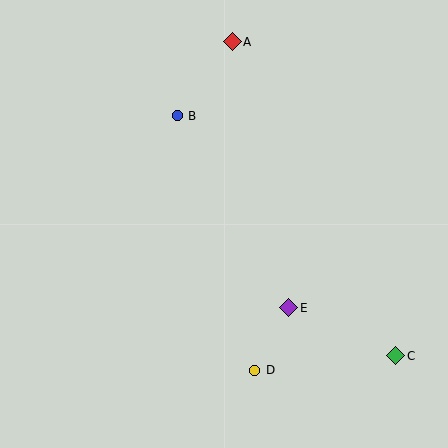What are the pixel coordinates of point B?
Point B is at (177, 116).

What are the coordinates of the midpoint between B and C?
The midpoint between B and C is at (286, 236).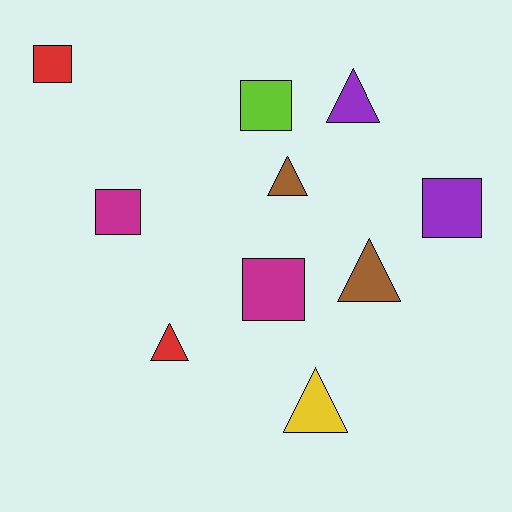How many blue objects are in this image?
There are no blue objects.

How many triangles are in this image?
There are 5 triangles.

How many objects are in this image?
There are 10 objects.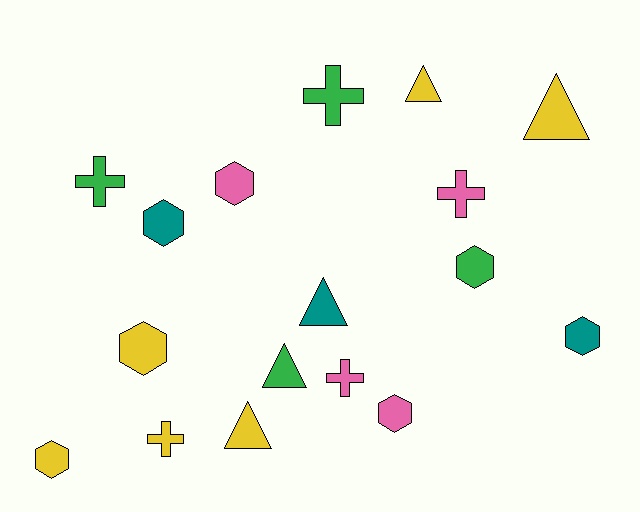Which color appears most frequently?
Yellow, with 6 objects.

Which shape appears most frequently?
Hexagon, with 7 objects.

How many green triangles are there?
There is 1 green triangle.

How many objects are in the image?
There are 17 objects.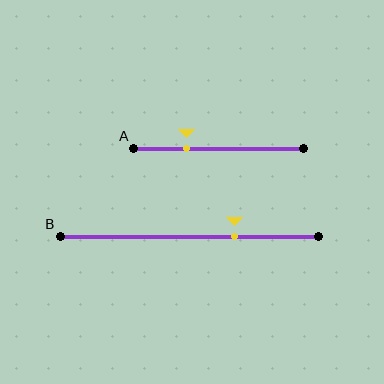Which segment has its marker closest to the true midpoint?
Segment B has its marker closest to the true midpoint.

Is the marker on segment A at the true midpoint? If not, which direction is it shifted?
No, the marker on segment A is shifted to the left by about 19% of the segment length.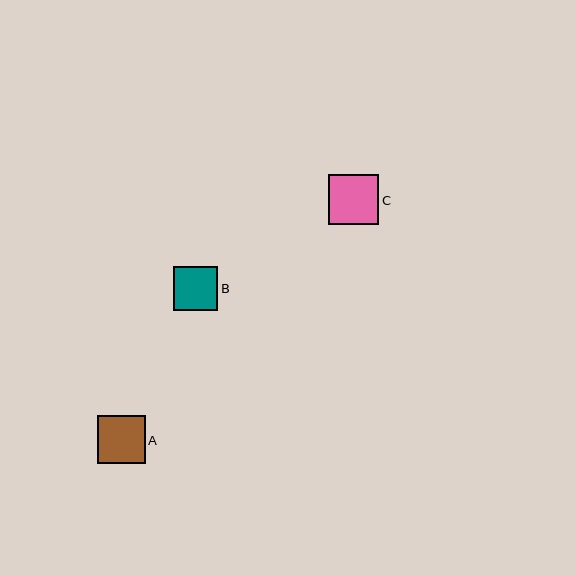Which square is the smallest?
Square B is the smallest with a size of approximately 44 pixels.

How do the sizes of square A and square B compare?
Square A and square B are approximately the same size.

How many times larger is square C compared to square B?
Square C is approximately 1.1 times the size of square B.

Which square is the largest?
Square C is the largest with a size of approximately 51 pixels.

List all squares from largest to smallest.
From largest to smallest: C, A, B.